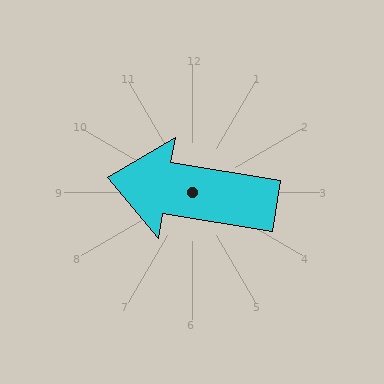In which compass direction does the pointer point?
West.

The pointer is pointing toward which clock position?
Roughly 9 o'clock.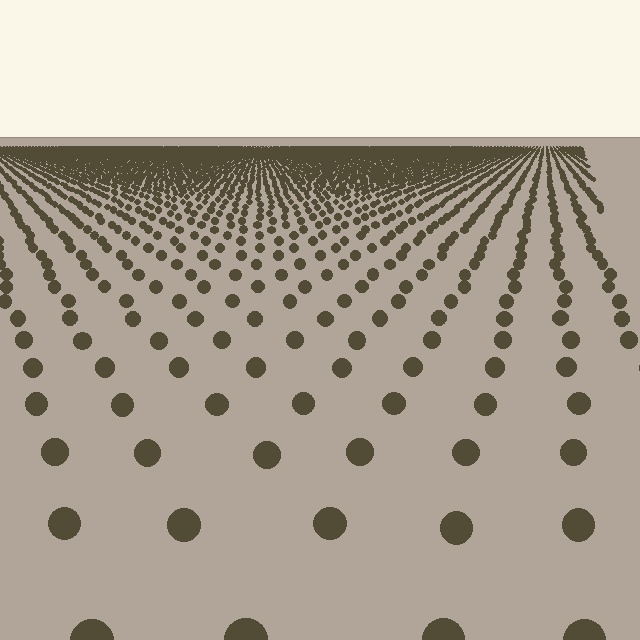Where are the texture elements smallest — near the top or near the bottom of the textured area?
Near the top.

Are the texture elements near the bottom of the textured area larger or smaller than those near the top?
Larger. Near the bottom, elements are closer to the viewer and appear at a bigger on-screen size.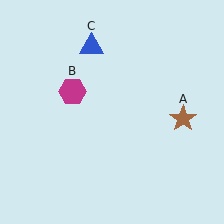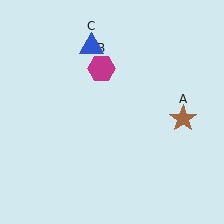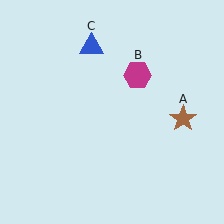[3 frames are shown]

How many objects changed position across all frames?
1 object changed position: magenta hexagon (object B).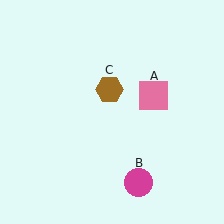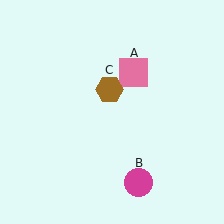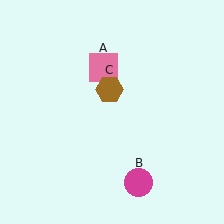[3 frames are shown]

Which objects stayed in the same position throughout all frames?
Magenta circle (object B) and brown hexagon (object C) remained stationary.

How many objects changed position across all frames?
1 object changed position: pink square (object A).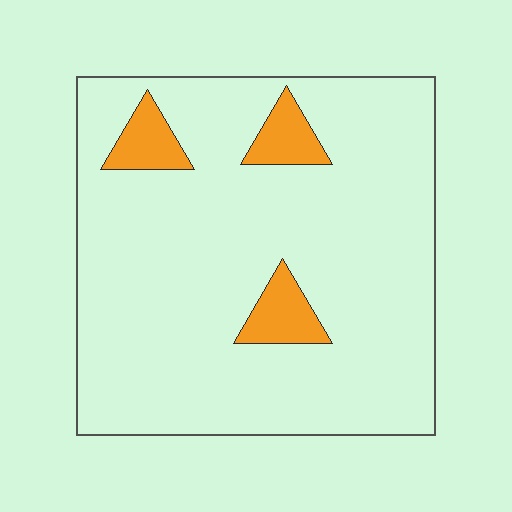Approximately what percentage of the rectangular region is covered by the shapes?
Approximately 10%.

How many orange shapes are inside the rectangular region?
3.